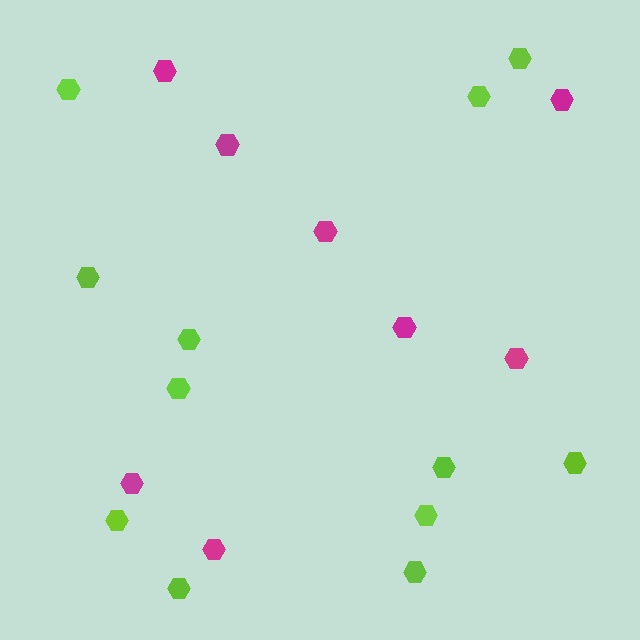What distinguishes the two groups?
There are 2 groups: one group of lime hexagons (12) and one group of magenta hexagons (8).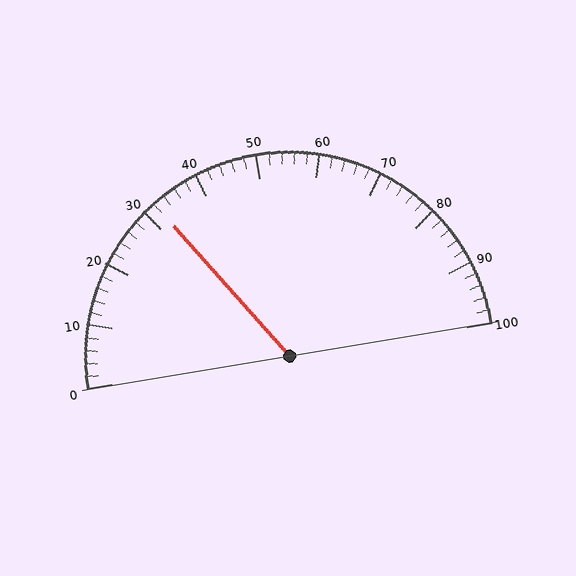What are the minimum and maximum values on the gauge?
The gauge ranges from 0 to 100.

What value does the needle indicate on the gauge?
The needle indicates approximately 32.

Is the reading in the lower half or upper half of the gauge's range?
The reading is in the lower half of the range (0 to 100).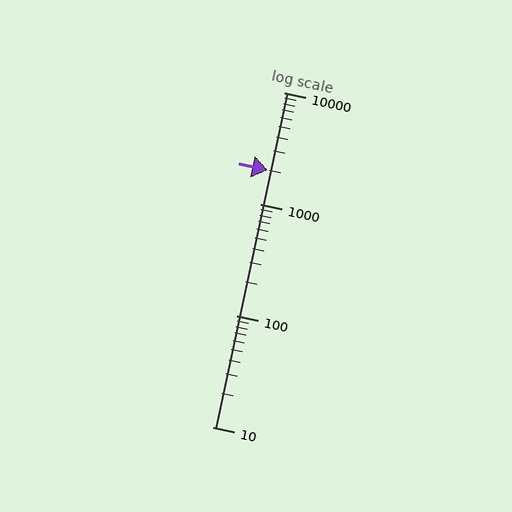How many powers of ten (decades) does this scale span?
The scale spans 3 decades, from 10 to 10000.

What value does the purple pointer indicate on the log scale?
The pointer indicates approximately 2000.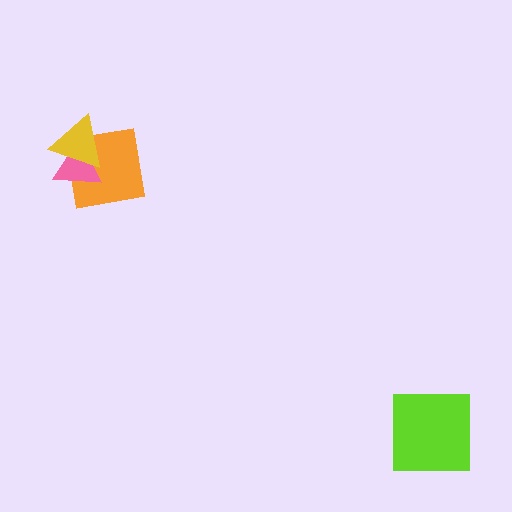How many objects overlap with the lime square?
0 objects overlap with the lime square.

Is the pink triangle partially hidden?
Yes, it is partially covered by another shape.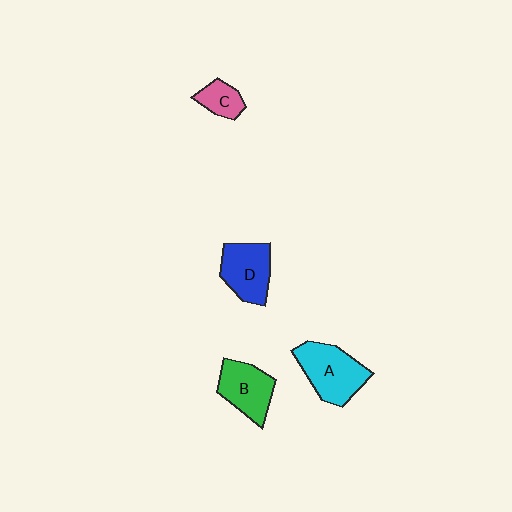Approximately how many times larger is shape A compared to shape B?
Approximately 1.2 times.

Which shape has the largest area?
Shape A (cyan).